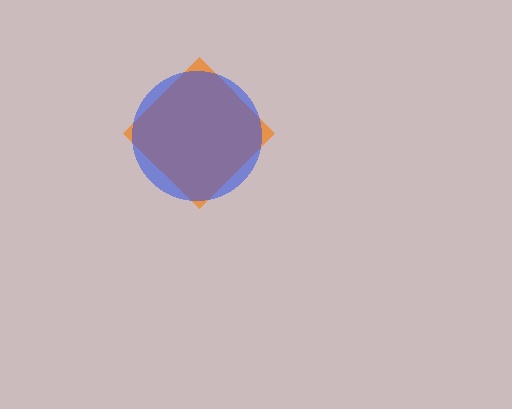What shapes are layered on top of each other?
The layered shapes are: an orange diamond, a blue circle.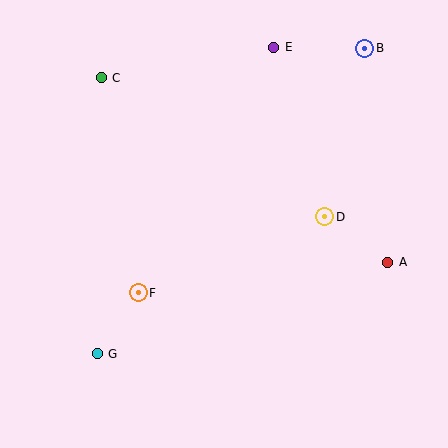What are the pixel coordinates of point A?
Point A is at (388, 262).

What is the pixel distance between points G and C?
The distance between G and C is 276 pixels.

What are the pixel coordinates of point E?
Point E is at (274, 47).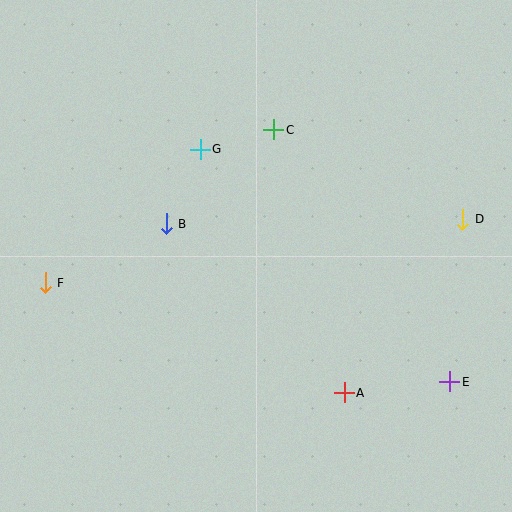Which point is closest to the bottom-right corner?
Point E is closest to the bottom-right corner.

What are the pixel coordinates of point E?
Point E is at (450, 382).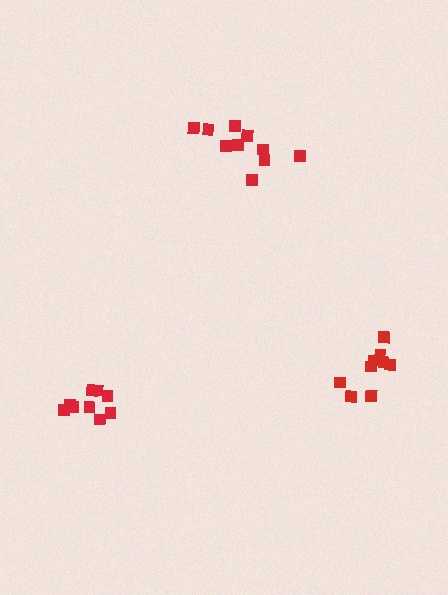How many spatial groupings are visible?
There are 3 spatial groupings.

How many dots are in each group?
Group 1: 10 dots, Group 2: 9 dots, Group 3: 9 dots (28 total).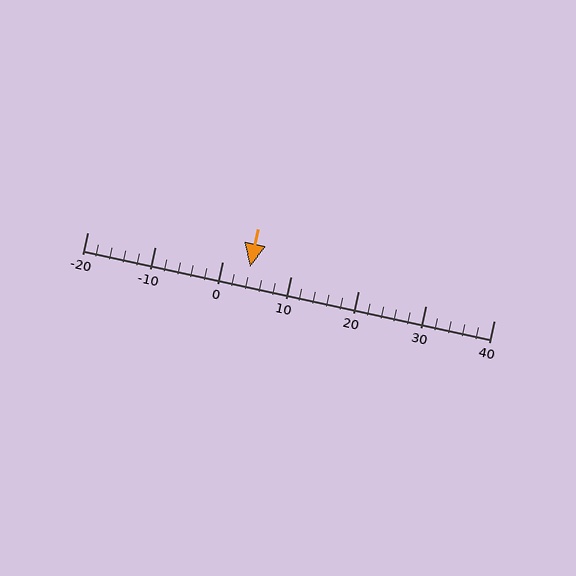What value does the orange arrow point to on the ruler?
The orange arrow points to approximately 4.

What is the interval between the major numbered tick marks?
The major tick marks are spaced 10 units apart.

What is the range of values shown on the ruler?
The ruler shows values from -20 to 40.